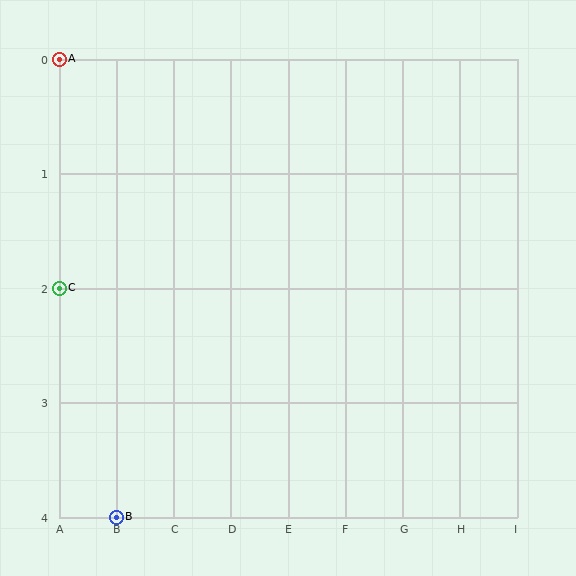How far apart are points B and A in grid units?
Points B and A are 1 column and 4 rows apart (about 4.1 grid units diagonally).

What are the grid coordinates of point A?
Point A is at grid coordinates (A, 0).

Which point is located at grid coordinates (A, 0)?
Point A is at (A, 0).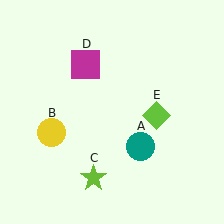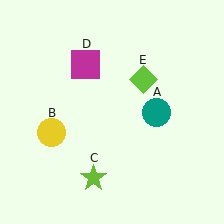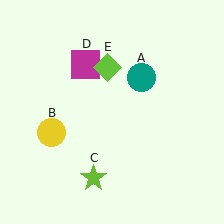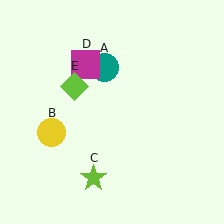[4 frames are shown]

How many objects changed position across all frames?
2 objects changed position: teal circle (object A), lime diamond (object E).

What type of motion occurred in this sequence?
The teal circle (object A), lime diamond (object E) rotated counterclockwise around the center of the scene.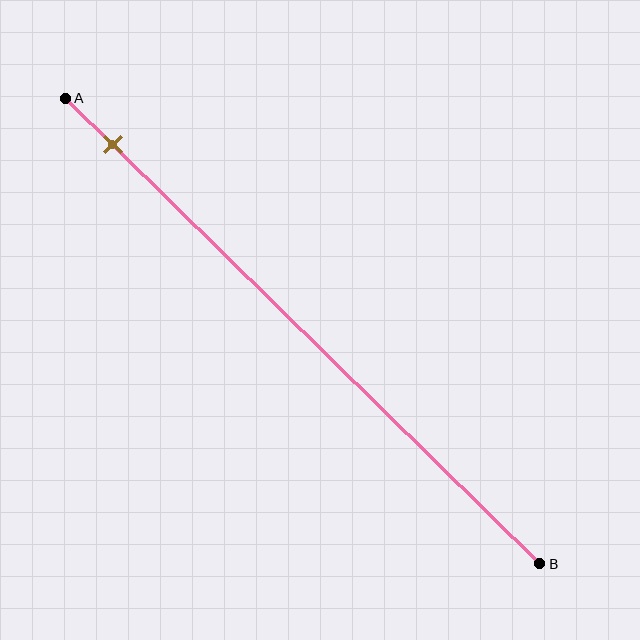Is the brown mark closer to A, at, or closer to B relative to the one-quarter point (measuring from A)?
The brown mark is closer to point A than the one-quarter point of segment AB.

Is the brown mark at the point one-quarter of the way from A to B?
No, the mark is at about 10% from A, not at the 25% one-quarter point.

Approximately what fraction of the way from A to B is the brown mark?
The brown mark is approximately 10% of the way from A to B.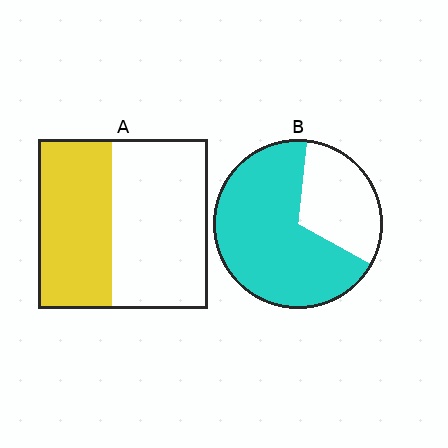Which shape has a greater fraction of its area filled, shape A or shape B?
Shape B.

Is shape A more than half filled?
No.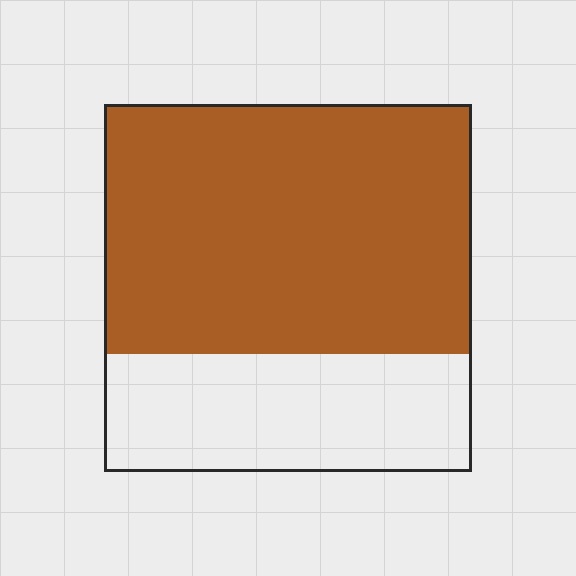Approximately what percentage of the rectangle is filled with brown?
Approximately 70%.